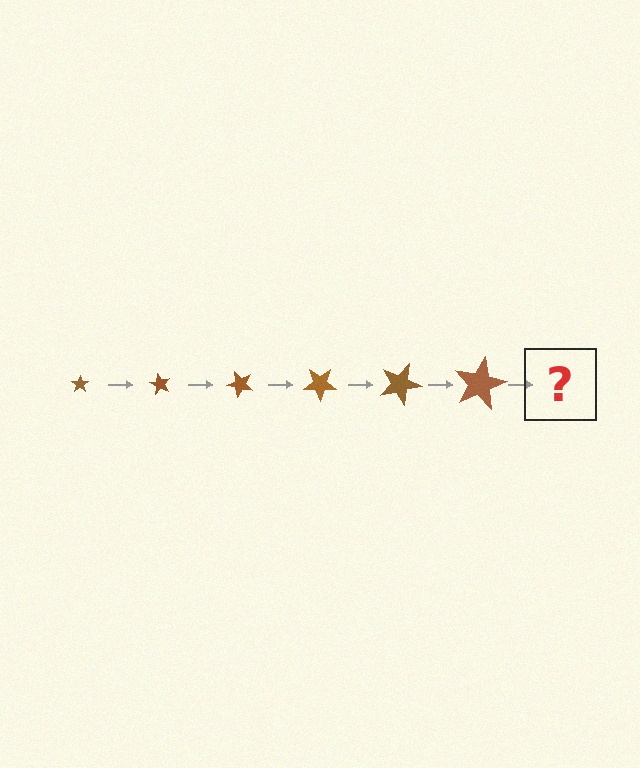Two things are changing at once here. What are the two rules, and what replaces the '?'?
The two rules are that the star grows larger each step and it rotates 60 degrees each step. The '?' should be a star, larger than the previous one and rotated 360 degrees from the start.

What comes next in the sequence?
The next element should be a star, larger than the previous one and rotated 360 degrees from the start.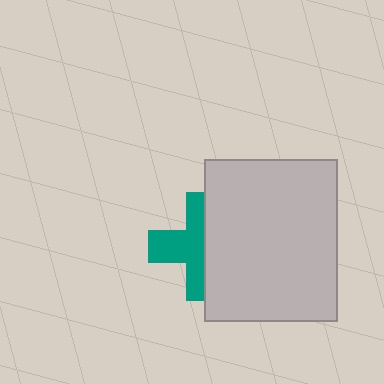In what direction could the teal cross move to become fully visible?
The teal cross could move left. That would shift it out from behind the light gray rectangle entirely.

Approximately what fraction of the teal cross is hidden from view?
Roughly 48% of the teal cross is hidden behind the light gray rectangle.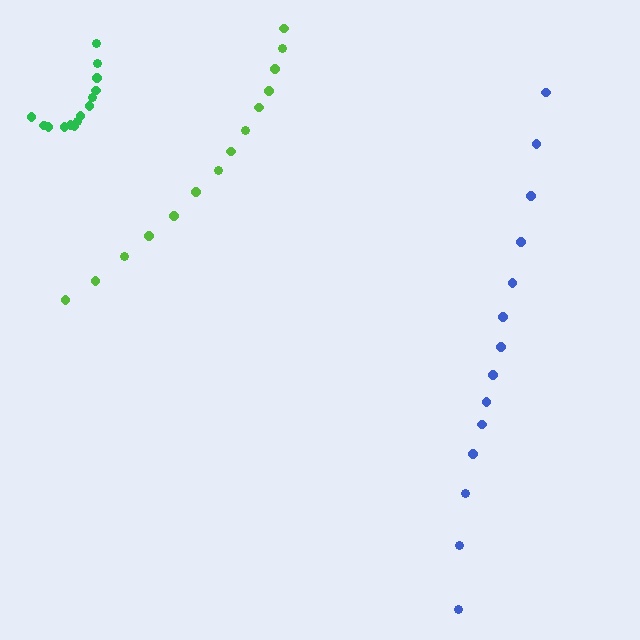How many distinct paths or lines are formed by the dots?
There are 3 distinct paths.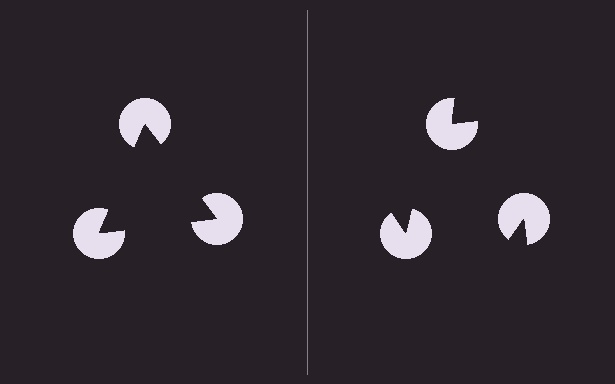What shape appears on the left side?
An illusory triangle.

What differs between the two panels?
The pac-man discs are positioned identically on both sides; only the wedge orientations differ. On the left they align to a triangle; on the right they are misaligned.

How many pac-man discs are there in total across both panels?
6 — 3 on each side.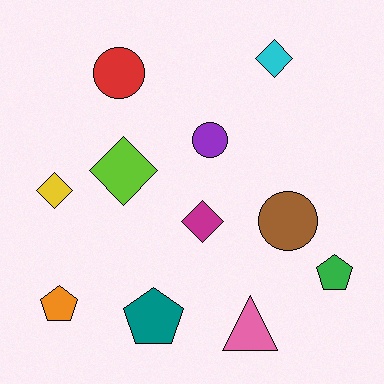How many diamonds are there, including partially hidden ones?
There are 4 diamonds.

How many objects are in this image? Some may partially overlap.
There are 11 objects.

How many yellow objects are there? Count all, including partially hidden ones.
There is 1 yellow object.